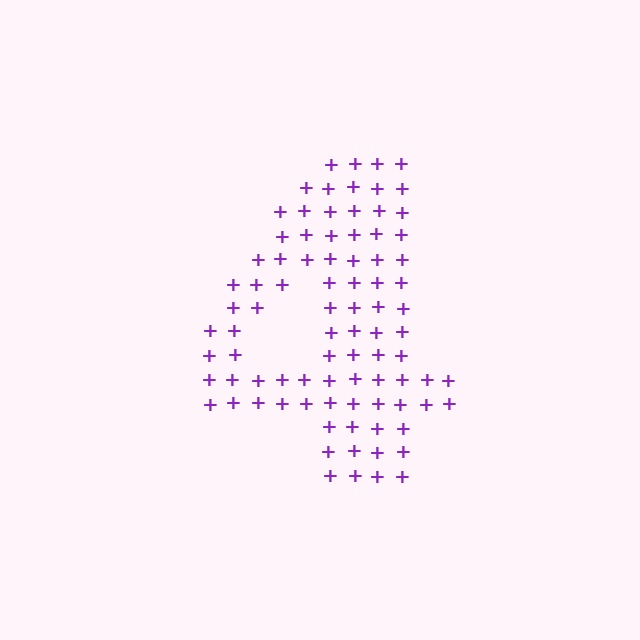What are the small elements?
The small elements are plus signs.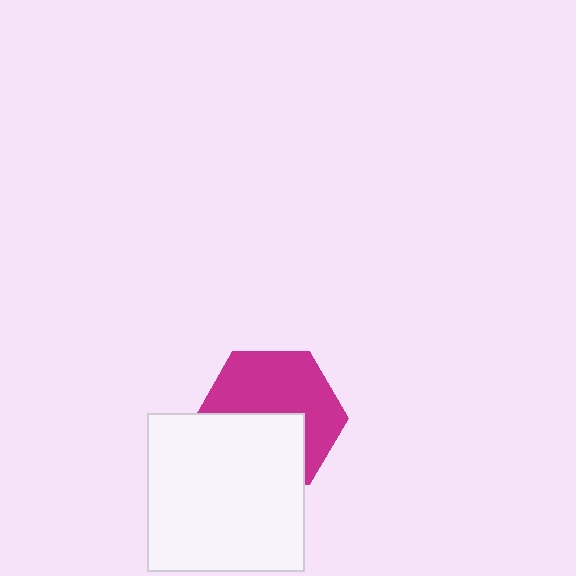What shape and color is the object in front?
The object in front is a white square.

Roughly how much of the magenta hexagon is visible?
About half of it is visible (roughly 57%).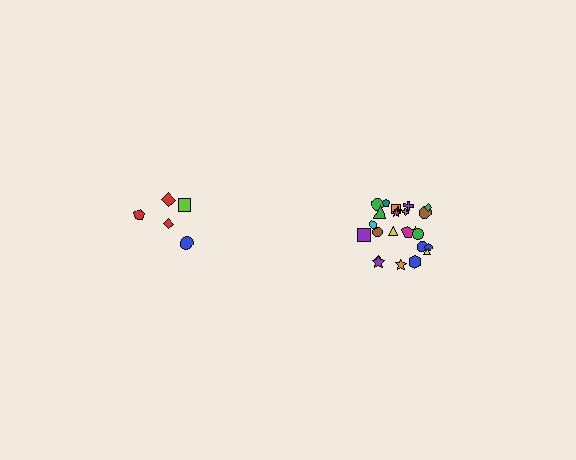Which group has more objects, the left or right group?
The right group.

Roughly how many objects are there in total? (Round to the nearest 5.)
Roughly 30 objects in total.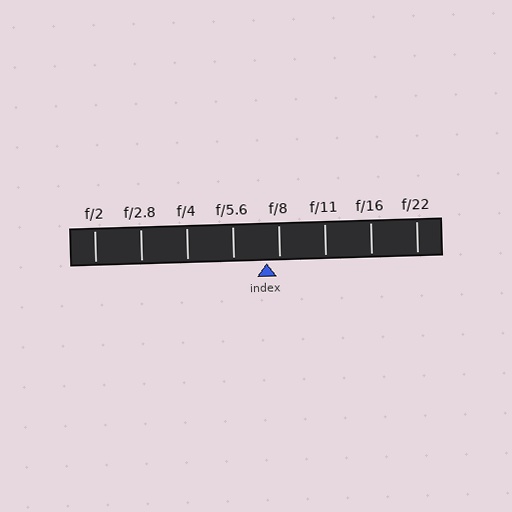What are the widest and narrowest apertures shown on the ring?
The widest aperture shown is f/2 and the narrowest is f/22.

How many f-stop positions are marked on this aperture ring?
There are 8 f-stop positions marked.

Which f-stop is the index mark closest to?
The index mark is closest to f/8.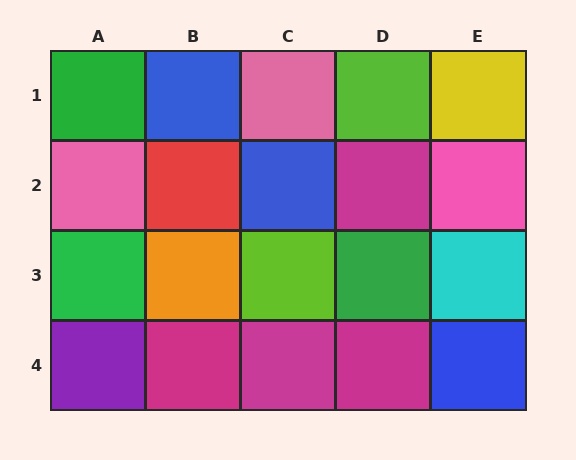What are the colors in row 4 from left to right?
Purple, magenta, magenta, magenta, blue.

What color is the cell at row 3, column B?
Orange.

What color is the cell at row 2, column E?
Pink.